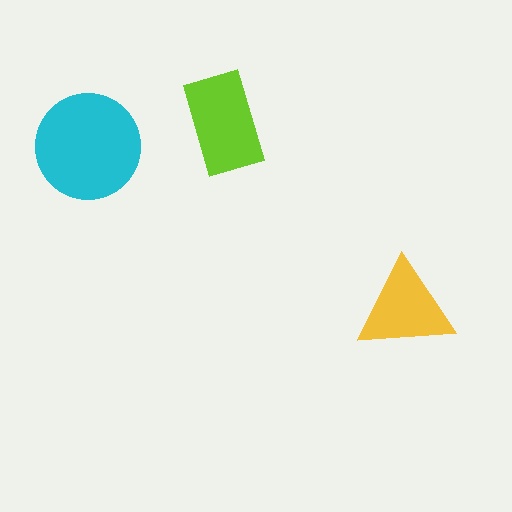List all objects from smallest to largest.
The yellow triangle, the lime rectangle, the cyan circle.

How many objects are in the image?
There are 3 objects in the image.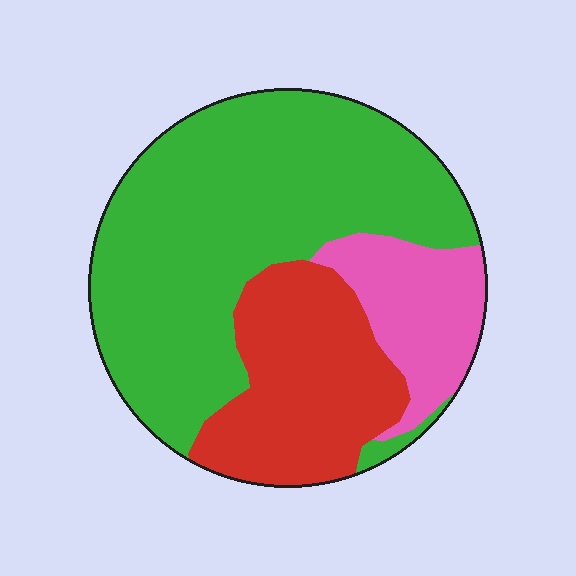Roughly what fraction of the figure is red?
Red takes up about one quarter (1/4) of the figure.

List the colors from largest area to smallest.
From largest to smallest: green, red, pink.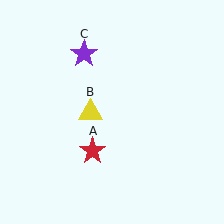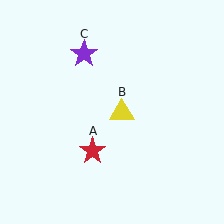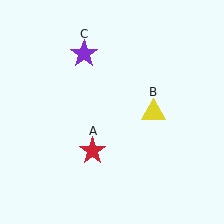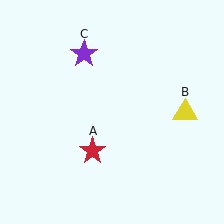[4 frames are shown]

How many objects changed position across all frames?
1 object changed position: yellow triangle (object B).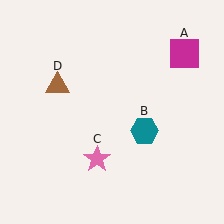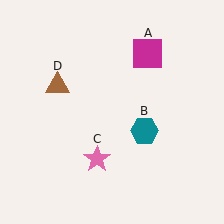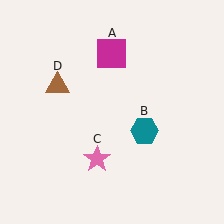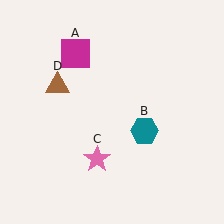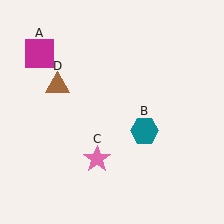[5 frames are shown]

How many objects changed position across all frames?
1 object changed position: magenta square (object A).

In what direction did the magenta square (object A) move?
The magenta square (object A) moved left.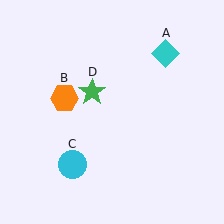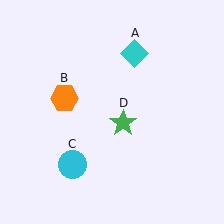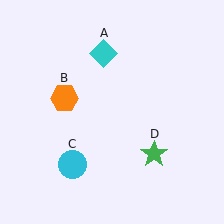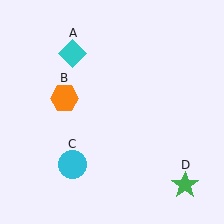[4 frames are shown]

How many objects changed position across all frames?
2 objects changed position: cyan diamond (object A), green star (object D).